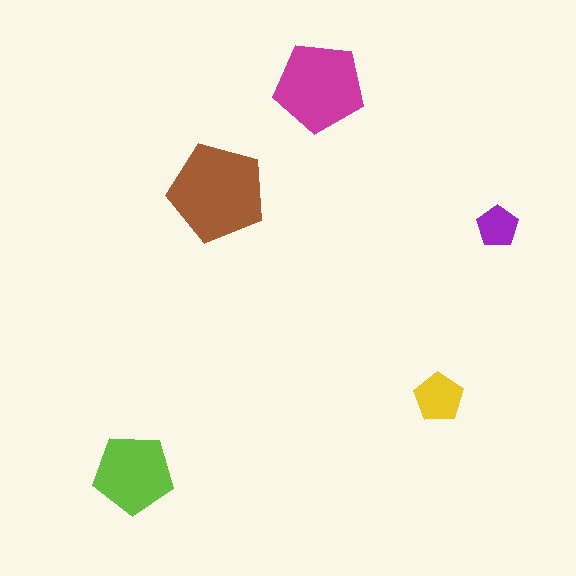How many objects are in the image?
There are 5 objects in the image.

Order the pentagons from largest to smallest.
the brown one, the magenta one, the lime one, the yellow one, the purple one.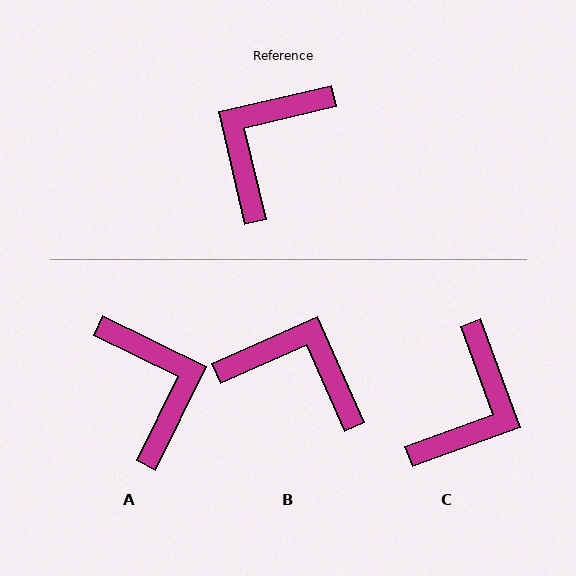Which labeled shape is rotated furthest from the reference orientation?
C, about 173 degrees away.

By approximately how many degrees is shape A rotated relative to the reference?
Approximately 129 degrees clockwise.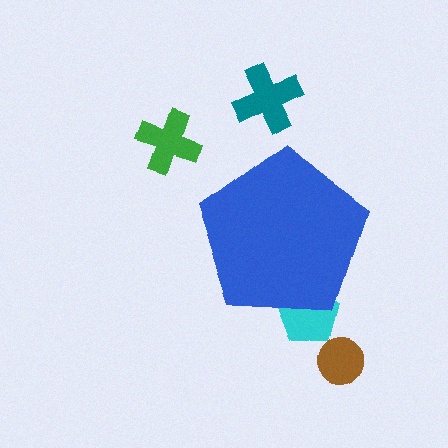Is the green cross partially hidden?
No, the green cross is fully visible.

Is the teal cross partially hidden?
No, the teal cross is fully visible.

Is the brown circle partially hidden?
No, the brown circle is fully visible.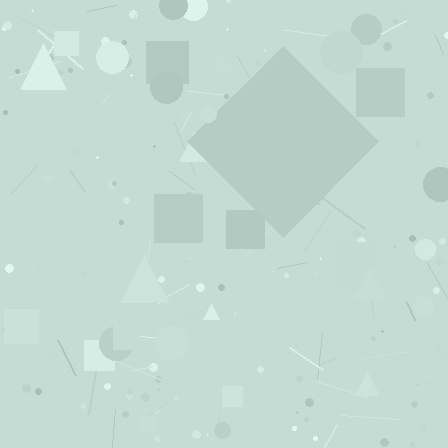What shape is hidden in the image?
A diamond is hidden in the image.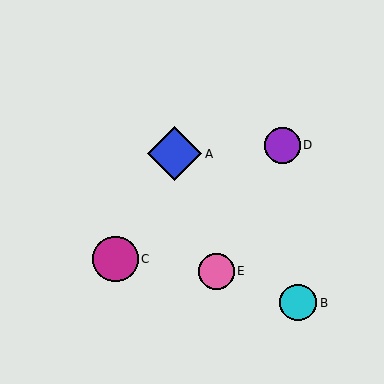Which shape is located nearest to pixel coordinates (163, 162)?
The blue diamond (labeled A) at (175, 154) is nearest to that location.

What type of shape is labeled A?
Shape A is a blue diamond.